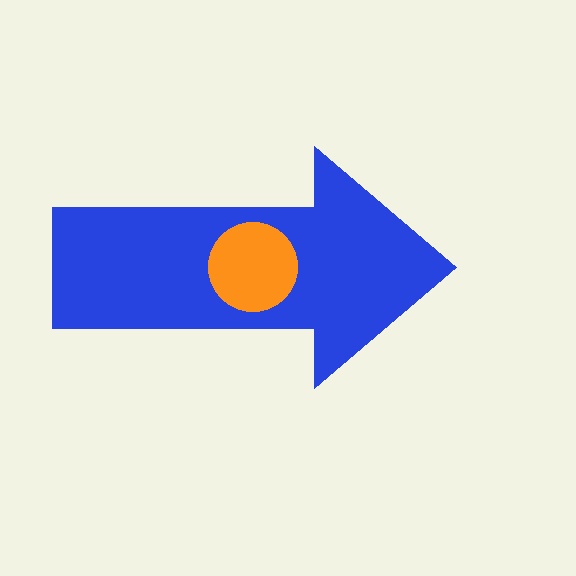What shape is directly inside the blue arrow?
The orange circle.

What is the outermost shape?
The blue arrow.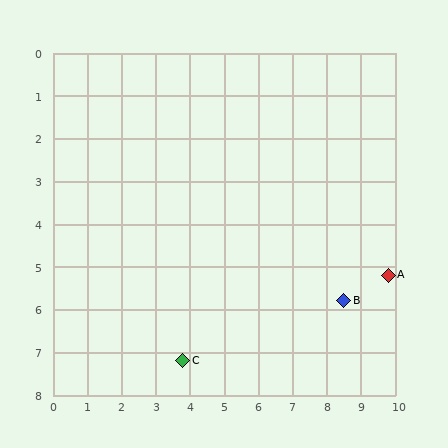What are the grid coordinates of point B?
Point B is at approximately (8.5, 5.8).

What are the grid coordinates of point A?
Point A is at approximately (9.8, 5.2).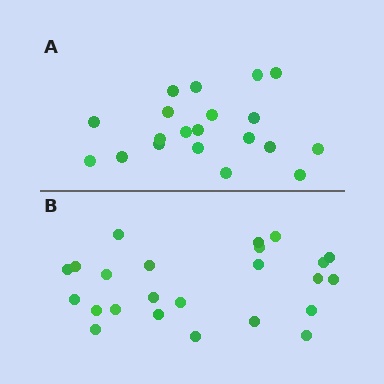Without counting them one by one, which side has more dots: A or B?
Region B (the bottom region) has more dots.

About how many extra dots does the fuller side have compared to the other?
Region B has about 4 more dots than region A.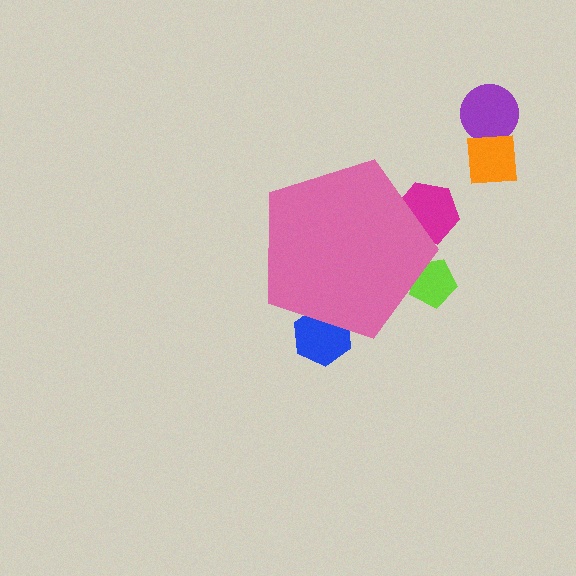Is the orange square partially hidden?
No, the orange square is fully visible.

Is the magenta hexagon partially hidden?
Yes, the magenta hexagon is partially hidden behind the pink pentagon.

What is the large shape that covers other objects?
A pink pentagon.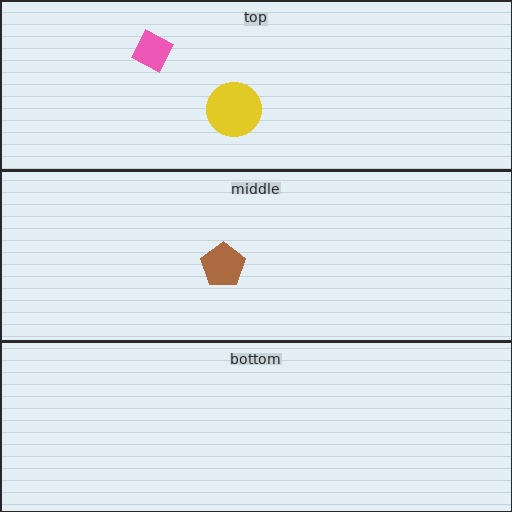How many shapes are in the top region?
2.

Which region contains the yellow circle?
The top region.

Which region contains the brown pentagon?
The middle region.